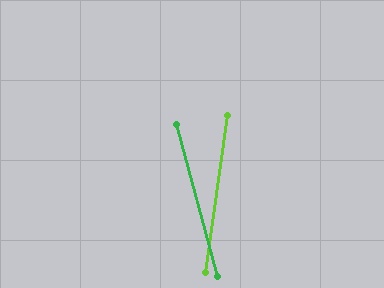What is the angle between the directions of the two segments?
Approximately 23 degrees.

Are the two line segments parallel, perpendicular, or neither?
Neither parallel nor perpendicular — they differ by about 23°.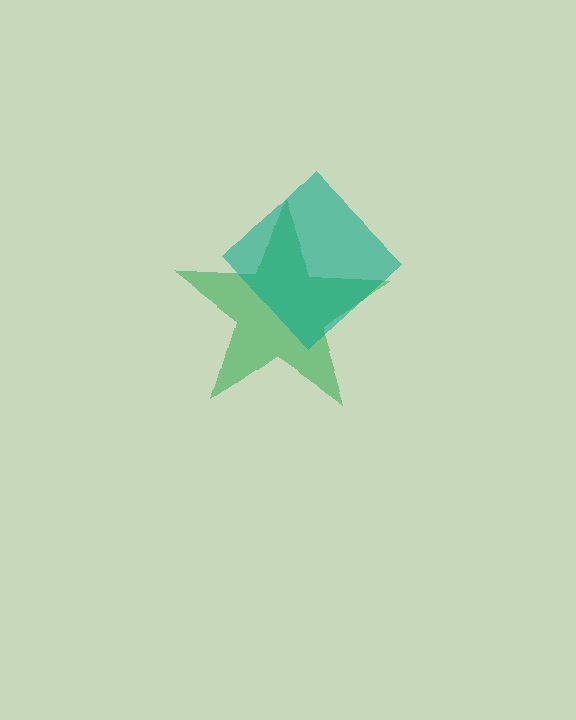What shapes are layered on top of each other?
The layered shapes are: a green star, a teal diamond.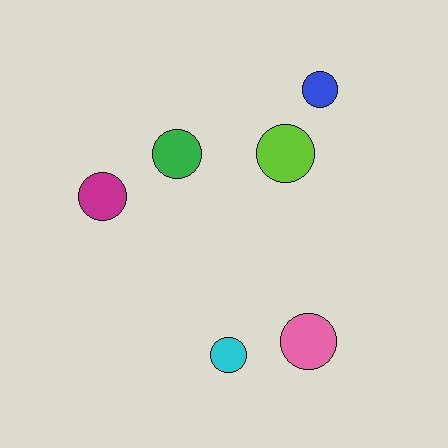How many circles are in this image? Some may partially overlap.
There are 6 circles.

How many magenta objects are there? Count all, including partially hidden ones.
There is 1 magenta object.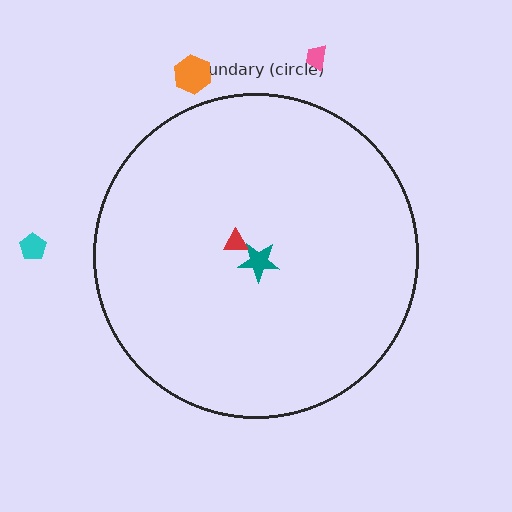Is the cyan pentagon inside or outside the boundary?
Outside.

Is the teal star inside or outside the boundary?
Inside.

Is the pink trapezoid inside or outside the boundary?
Outside.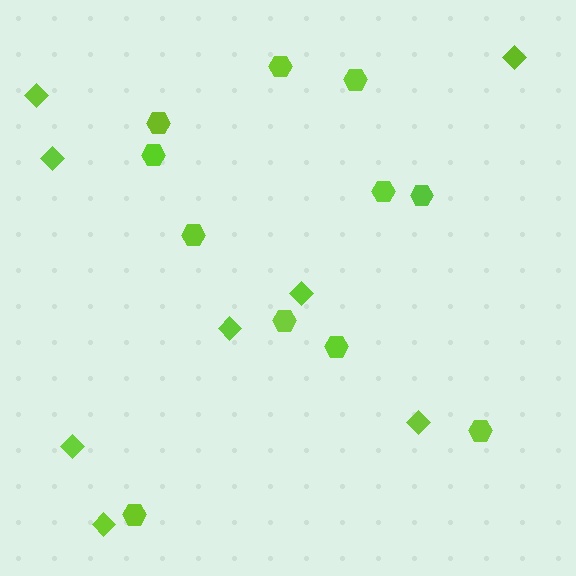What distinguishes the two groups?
There are 2 groups: one group of diamonds (8) and one group of hexagons (11).